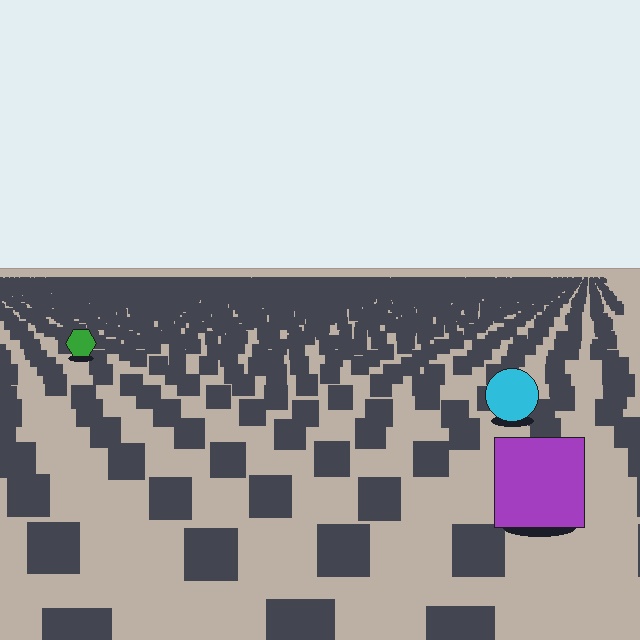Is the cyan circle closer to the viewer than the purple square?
No. The purple square is closer — you can tell from the texture gradient: the ground texture is coarser near it.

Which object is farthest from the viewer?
The green hexagon is farthest from the viewer. It appears smaller and the ground texture around it is denser.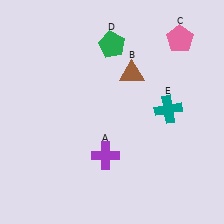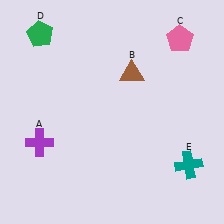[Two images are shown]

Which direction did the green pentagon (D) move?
The green pentagon (D) moved left.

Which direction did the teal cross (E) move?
The teal cross (E) moved down.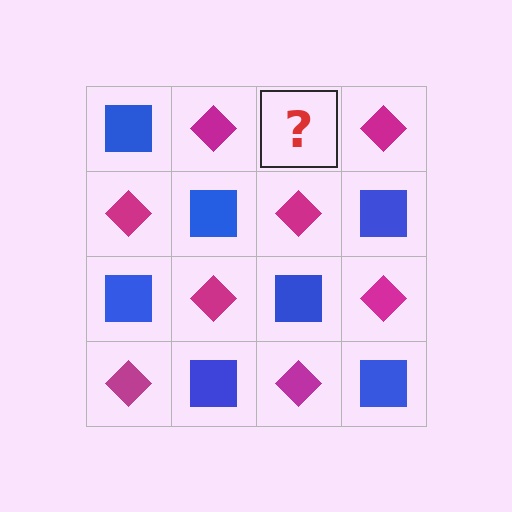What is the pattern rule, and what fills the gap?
The rule is that it alternates blue square and magenta diamond in a checkerboard pattern. The gap should be filled with a blue square.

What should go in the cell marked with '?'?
The missing cell should contain a blue square.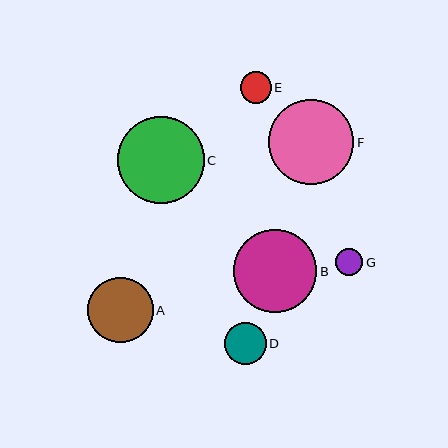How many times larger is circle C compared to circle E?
Circle C is approximately 2.8 times the size of circle E.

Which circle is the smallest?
Circle G is the smallest with a size of approximately 27 pixels.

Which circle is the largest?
Circle C is the largest with a size of approximately 87 pixels.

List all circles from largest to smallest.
From largest to smallest: C, F, B, A, D, E, G.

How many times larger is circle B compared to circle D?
Circle B is approximately 2.0 times the size of circle D.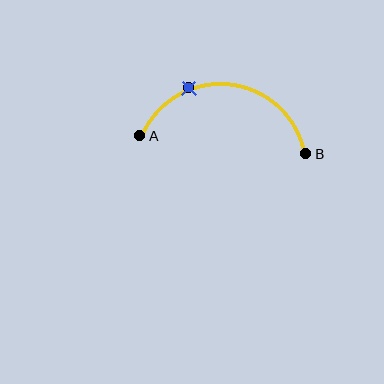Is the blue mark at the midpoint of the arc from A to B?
No. The blue mark lies on the arc but is closer to endpoint A. The arc midpoint would be at the point on the curve equidistant along the arc from both A and B.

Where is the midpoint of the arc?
The arc midpoint is the point on the curve farthest from the straight line joining A and B. It sits above that line.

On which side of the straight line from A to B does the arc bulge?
The arc bulges above the straight line connecting A and B.